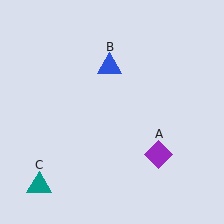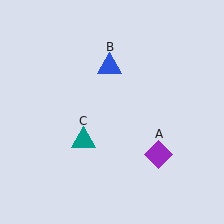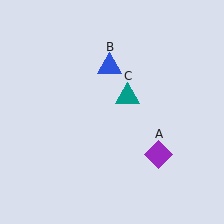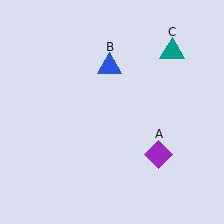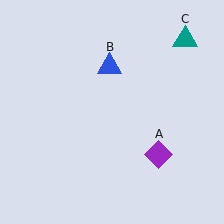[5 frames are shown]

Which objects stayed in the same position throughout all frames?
Purple diamond (object A) and blue triangle (object B) remained stationary.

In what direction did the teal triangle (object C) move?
The teal triangle (object C) moved up and to the right.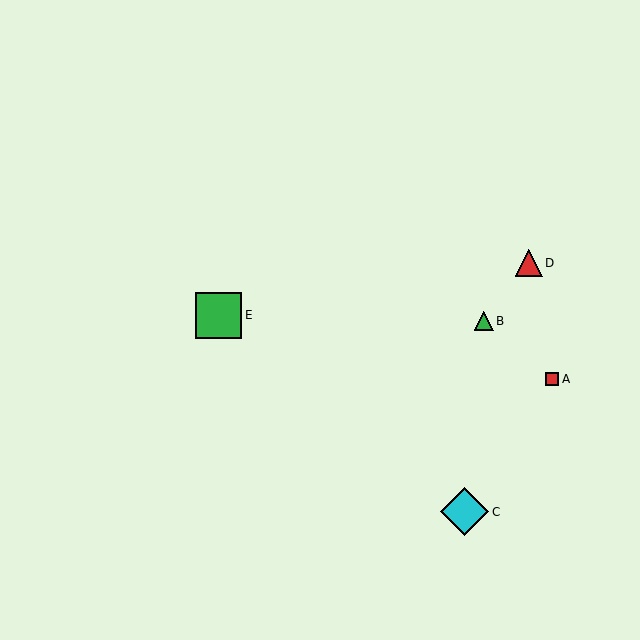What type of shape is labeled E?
Shape E is a green square.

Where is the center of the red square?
The center of the red square is at (552, 379).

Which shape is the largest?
The cyan diamond (labeled C) is the largest.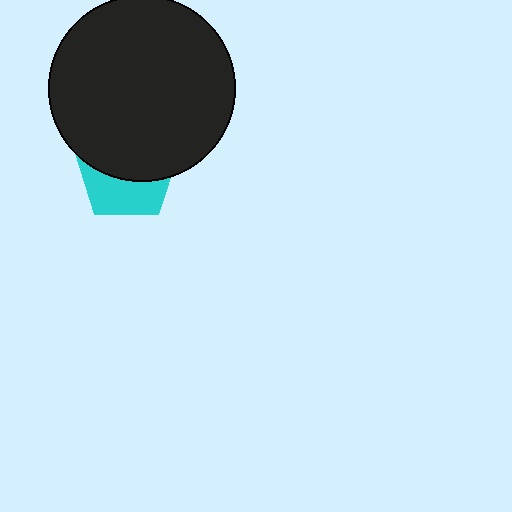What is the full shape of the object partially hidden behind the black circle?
The partially hidden object is a cyan pentagon.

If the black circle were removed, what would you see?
You would see the complete cyan pentagon.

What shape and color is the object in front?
The object in front is a black circle.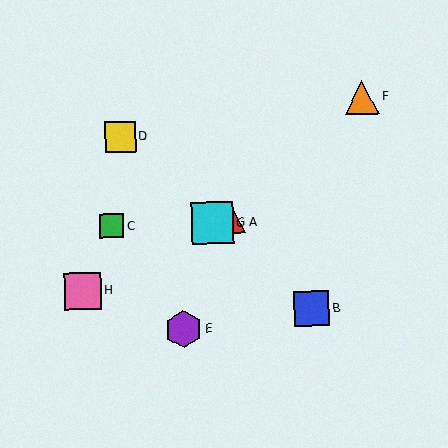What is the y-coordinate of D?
Object D is at y≈137.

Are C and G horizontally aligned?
Yes, both are at y≈226.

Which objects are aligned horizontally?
Objects A, C, G are aligned horizontally.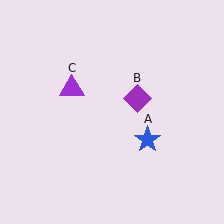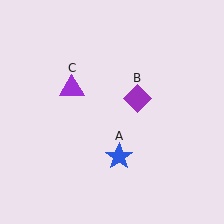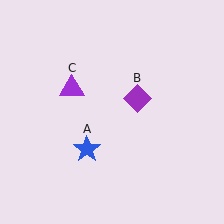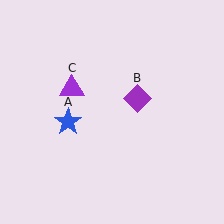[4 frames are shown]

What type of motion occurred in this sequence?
The blue star (object A) rotated clockwise around the center of the scene.